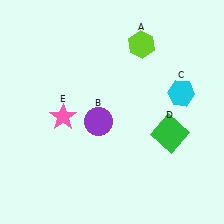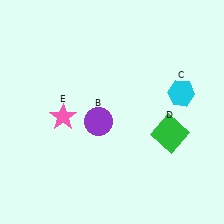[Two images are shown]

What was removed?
The lime hexagon (A) was removed in Image 2.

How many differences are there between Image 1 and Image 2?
There is 1 difference between the two images.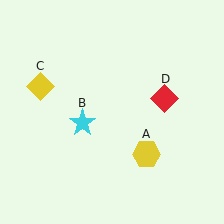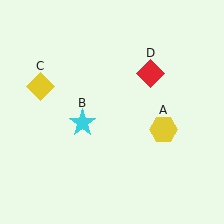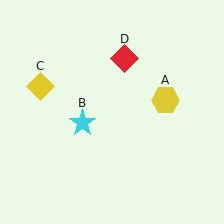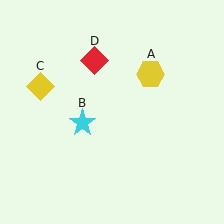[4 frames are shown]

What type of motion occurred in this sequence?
The yellow hexagon (object A), red diamond (object D) rotated counterclockwise around the center of the scene.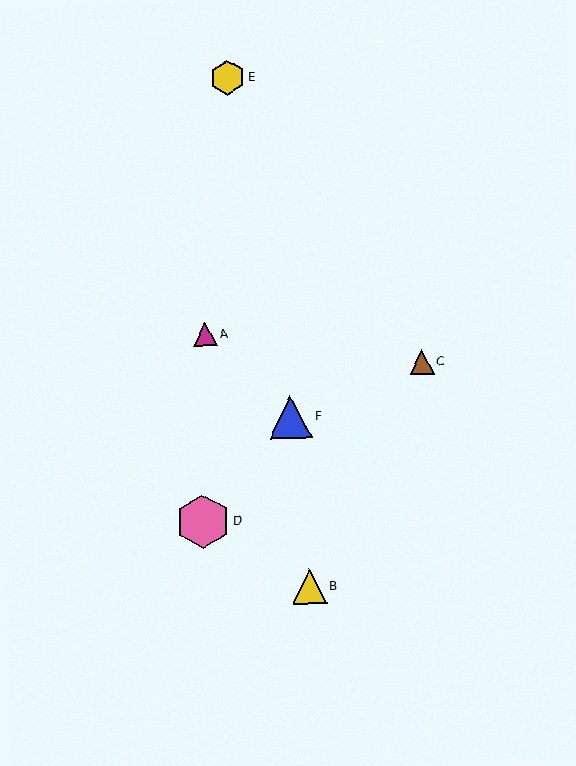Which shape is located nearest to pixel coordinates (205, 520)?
The pink hexagon (labeled D) at (203, 522) is nearest to that location.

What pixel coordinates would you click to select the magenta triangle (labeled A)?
Click at (205, 334) to select the magenta triangle A.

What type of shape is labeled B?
Shape B is a yellow triangle.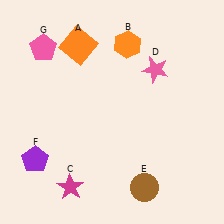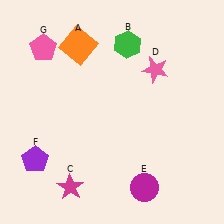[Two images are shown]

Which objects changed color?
B changed from orange to green. E changed from brown to magenta.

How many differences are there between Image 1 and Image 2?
There are 2 differences between the two images.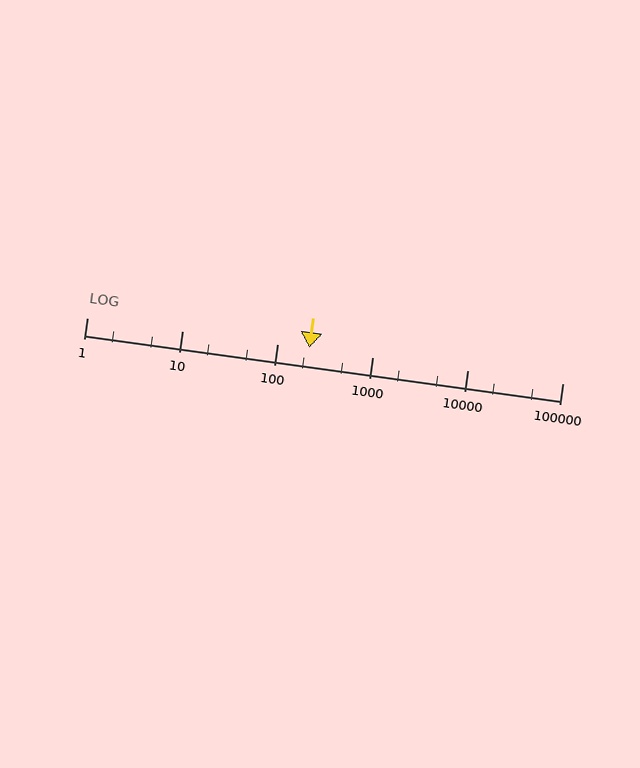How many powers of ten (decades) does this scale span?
The scale spans 5 decades, from 1 to 100000.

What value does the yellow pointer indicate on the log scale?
The pointer indicates approximately 220.